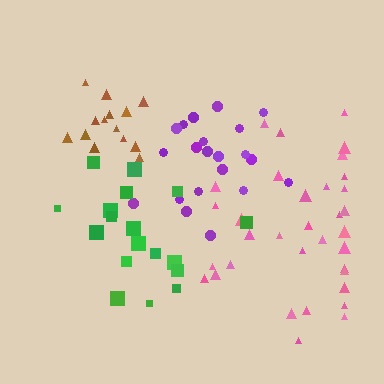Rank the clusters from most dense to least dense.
brown, purple, pink, green.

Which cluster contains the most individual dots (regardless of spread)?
Pink (35).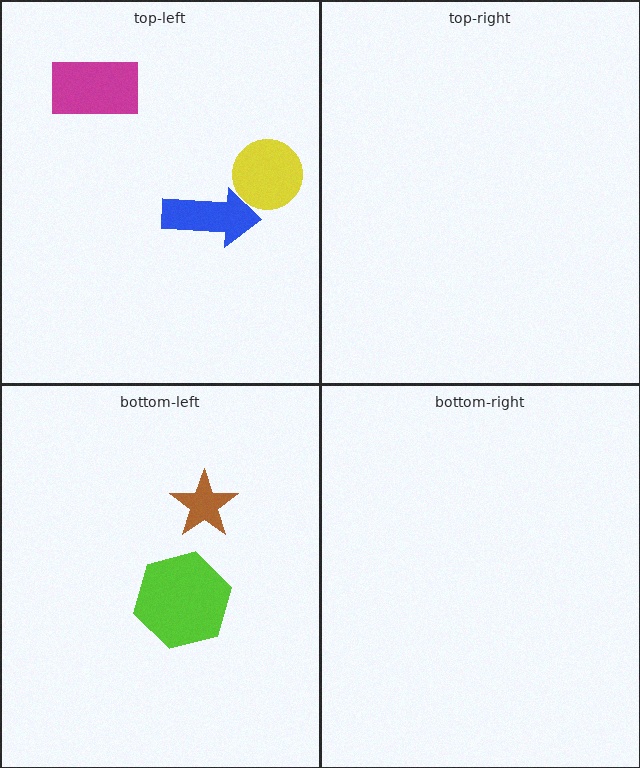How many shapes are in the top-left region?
3.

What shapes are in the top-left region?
The magenta rectangle, the blue arrow, the yellow circle.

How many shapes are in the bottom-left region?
2.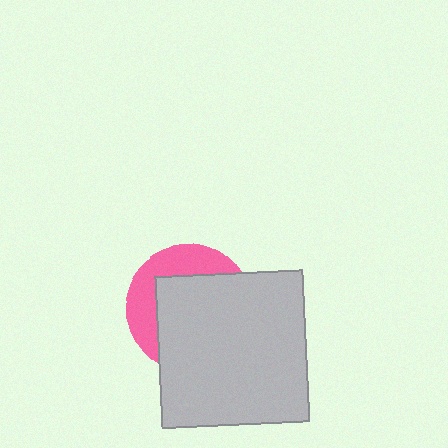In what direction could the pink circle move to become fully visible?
The pink circle could move toward the upper-left. That would shift it out from behind the light gray rectangle entirely.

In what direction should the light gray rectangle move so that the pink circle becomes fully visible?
The light gray rectangle should move toward the lower-right. That is the shortest direction to clear the overlap and leave the pink circle fully visible.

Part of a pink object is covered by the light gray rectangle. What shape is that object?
It is a circle.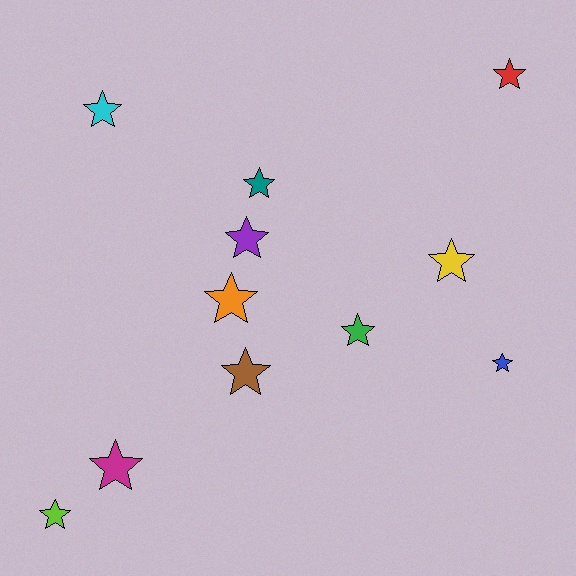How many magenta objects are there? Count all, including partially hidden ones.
There is 1 magenta object.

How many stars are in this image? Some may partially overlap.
There are 11 stars.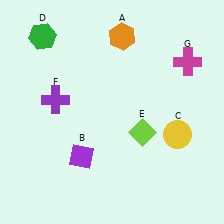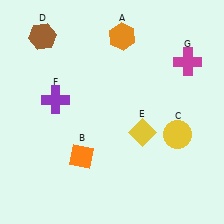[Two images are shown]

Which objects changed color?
B changed from purple to orange. D changed from green to brown. E changed from lime to yellow.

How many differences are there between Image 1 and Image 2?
There are 3 differences between the two images.